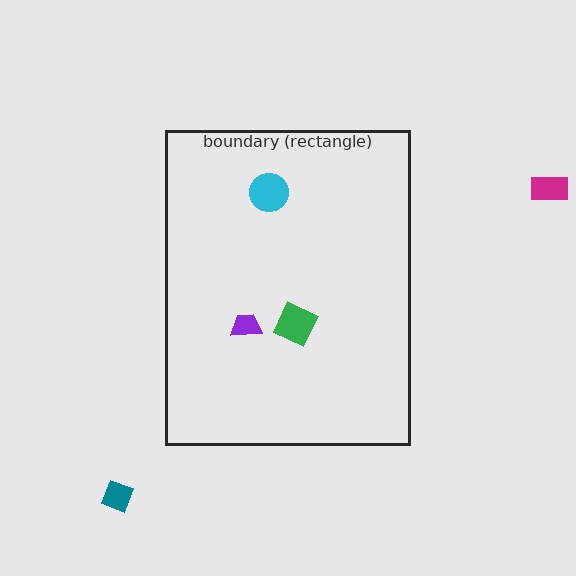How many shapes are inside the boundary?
3 inside, 2 outside.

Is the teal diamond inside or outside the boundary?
Outside.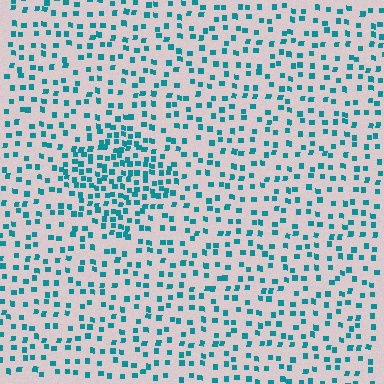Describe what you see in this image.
The image contains small teal elements arranged at two different densities. A diamond-shaped region is visible where the elements are more densely packed than the surrounding area.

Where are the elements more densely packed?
The elements are more densely packed inside the diamond boundary.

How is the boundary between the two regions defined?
The boundary is defined by a change in element density (approximately 2.1x ratio). All elements are the same color, size, and shape.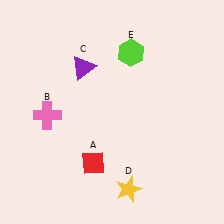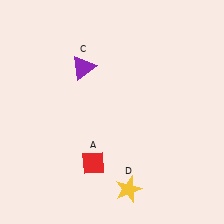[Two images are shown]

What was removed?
The lime hexagon (E), the pink cross (B) were removed in Image 2.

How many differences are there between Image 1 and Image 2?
There are 2 differences between the two images.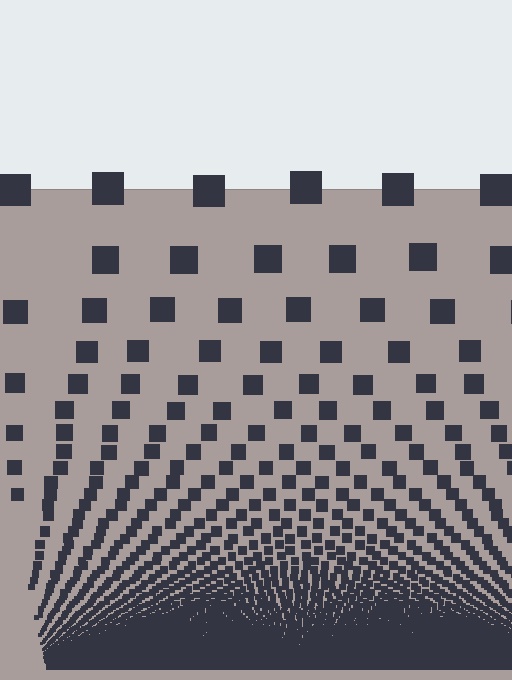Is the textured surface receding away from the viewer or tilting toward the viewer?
The surface appears to tilt toward the viewer. Texture elements get larger and sparser toward the top.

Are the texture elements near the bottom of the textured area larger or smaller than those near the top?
Smaller. The gradient is inverted — elements near the bottom are smaller and denser.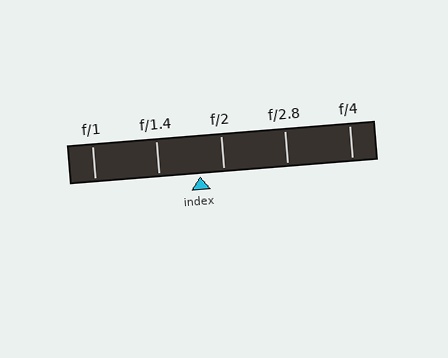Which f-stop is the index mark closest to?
The index mark is closest to f/2.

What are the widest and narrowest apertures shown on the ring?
The widest aperture shown is f/1 and the narrowest is f/4.